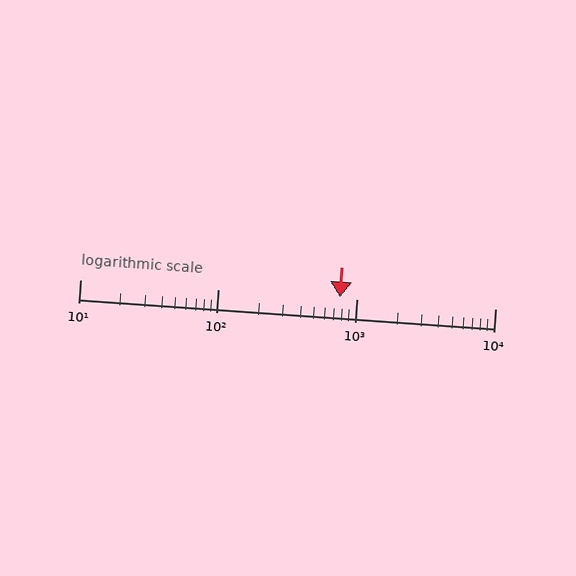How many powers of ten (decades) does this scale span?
The scale spans 3 decades, from 10 to 10000.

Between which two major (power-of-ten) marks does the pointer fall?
The pointer is between 100 and 1000.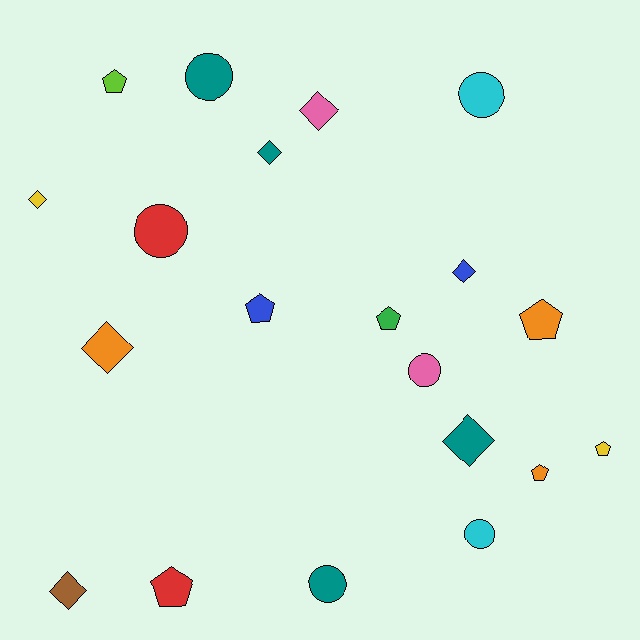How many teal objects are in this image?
There are 4 teal objects.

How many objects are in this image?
There are 20 objects.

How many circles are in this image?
There are 6 circles.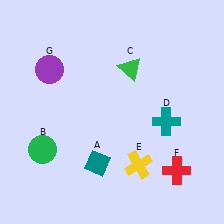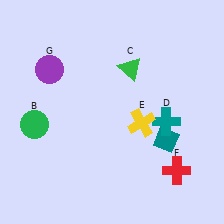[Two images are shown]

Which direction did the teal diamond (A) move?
The teal diamond (A) moved right.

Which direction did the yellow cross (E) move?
The yellow cross (E) moved up.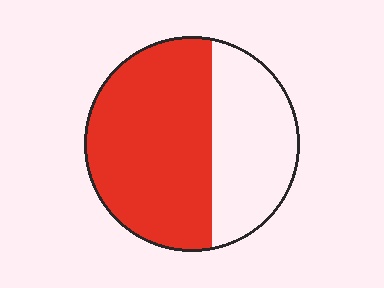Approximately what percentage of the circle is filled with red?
Approximately 60%.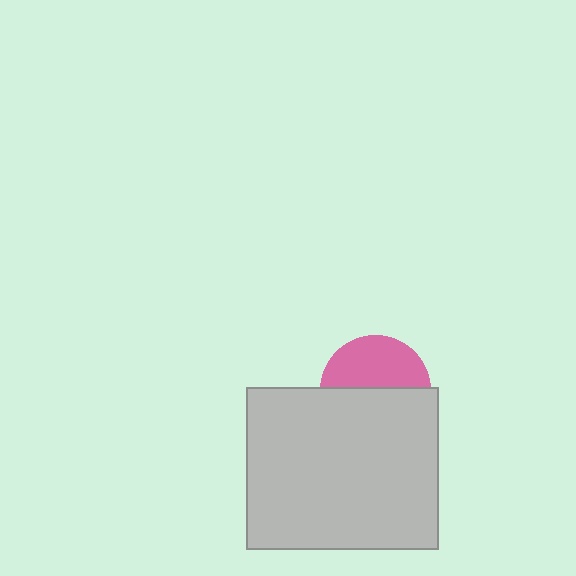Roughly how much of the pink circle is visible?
About half of it is visible (roughly 47%).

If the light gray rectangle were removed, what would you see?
You would see the complete pink circle.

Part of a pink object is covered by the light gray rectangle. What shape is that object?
It is a circle.